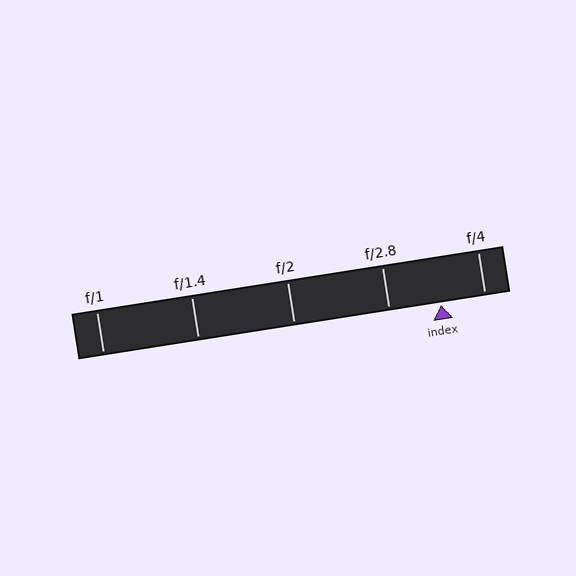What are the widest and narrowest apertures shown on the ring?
The widest aperture shown is f/1 and the narrowest is f/4.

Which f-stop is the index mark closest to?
The index mark is closest to f/4.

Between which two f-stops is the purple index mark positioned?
The index mark is between f/2.8 and f/4.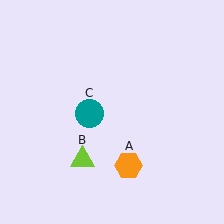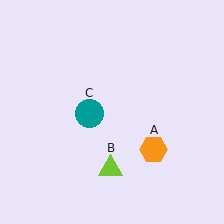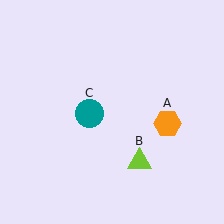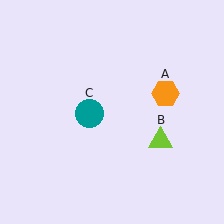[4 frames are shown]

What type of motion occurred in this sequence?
The orange hexagon (object A), lime triangle (object B) rotated counterclockwise around the center of the scene.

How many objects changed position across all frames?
2 objects changed position: orange hexagon (object A), lime triangle (object B).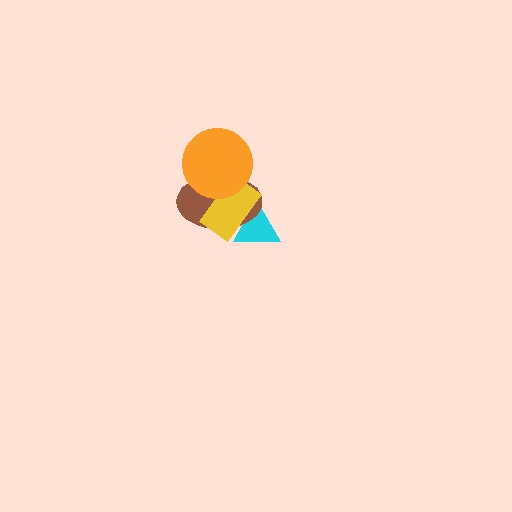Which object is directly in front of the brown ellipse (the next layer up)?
The yellow rectangle is directly in front of the brown ellipse.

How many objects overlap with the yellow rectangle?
3 objects overlap with the yellow rectangle.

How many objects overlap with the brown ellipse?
3 objects overlap with the brown ellipse.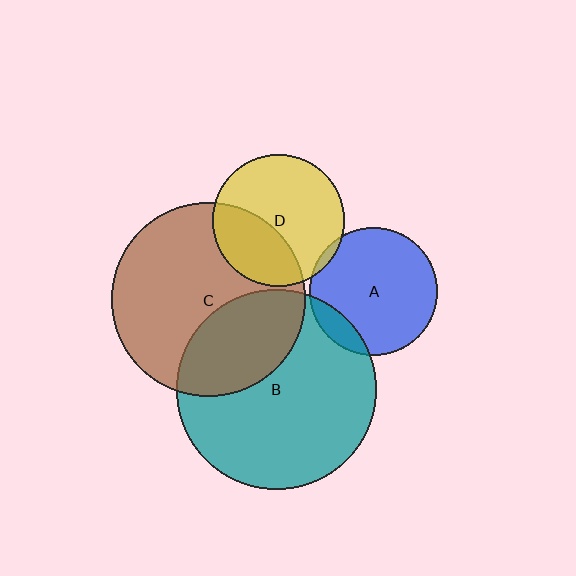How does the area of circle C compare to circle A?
Approximately 2.3 times.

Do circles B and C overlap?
Yes.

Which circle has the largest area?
Circle B (teal).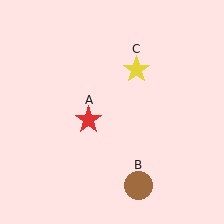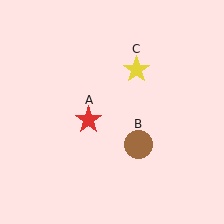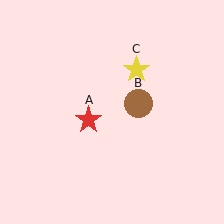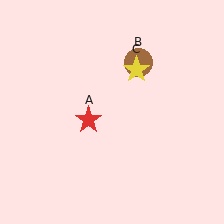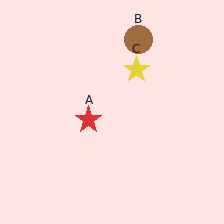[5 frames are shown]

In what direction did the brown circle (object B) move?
The brown circle (object B) moved up.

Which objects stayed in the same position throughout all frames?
Red star (object A) and yellow star (object C) remained stationary.